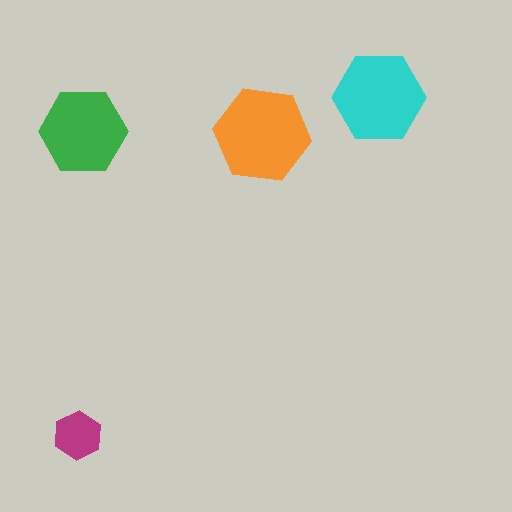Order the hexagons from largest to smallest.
the orange one, the cyan one, the green one, the magenta one.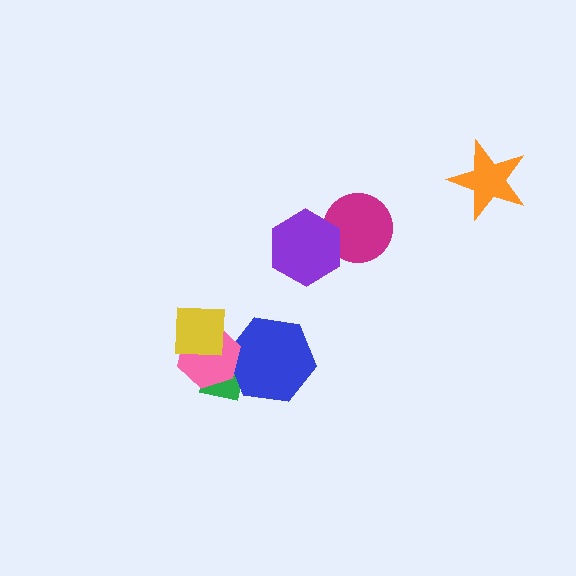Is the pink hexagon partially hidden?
Yes, it is partially covered by another shape.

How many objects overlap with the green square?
3 objects overlap with the green square.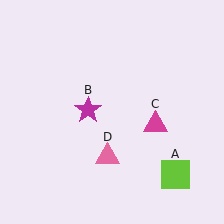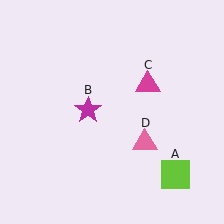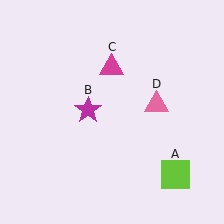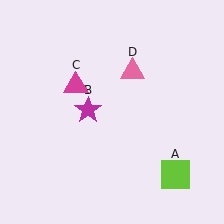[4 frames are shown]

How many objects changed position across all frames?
2 objects changed position: magenta triangle (object C), pink triangle (object D).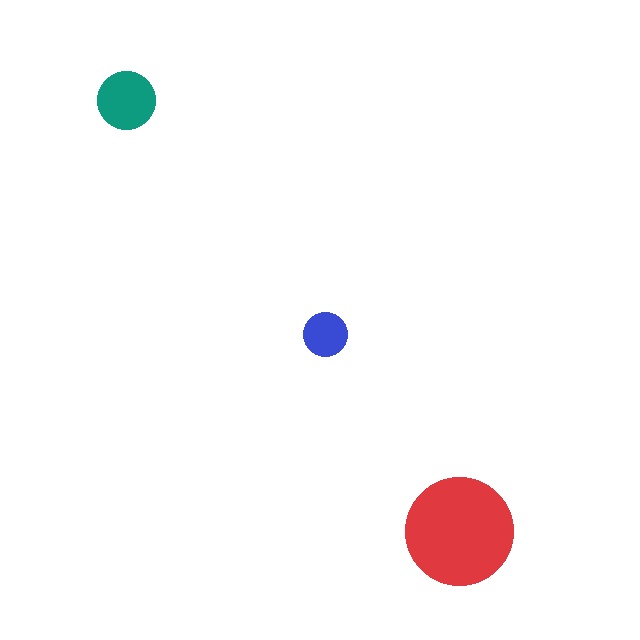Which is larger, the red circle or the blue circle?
The red one.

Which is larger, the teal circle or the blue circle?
The teal one.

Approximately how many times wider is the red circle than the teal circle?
About 2 times wider.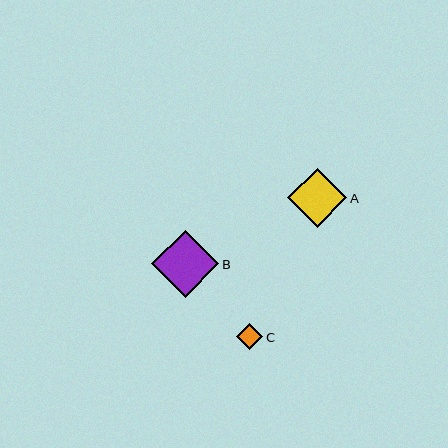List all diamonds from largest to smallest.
From largest to smallest: B, A, C.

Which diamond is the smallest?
Diamond C is the smallest with a size of approximately 26 pixels.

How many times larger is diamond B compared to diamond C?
Diamond B is approximately 2.6 times the size of diamond C.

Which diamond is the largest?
Diamond B is the largest with a size of approximately 67 pixels.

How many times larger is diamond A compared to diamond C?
Diamond A is approximately 2.3 times the size of diamond C.